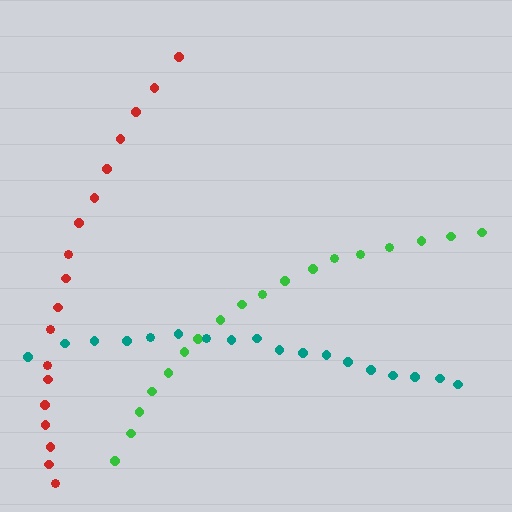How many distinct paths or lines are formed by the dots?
There are 3 distinct paths.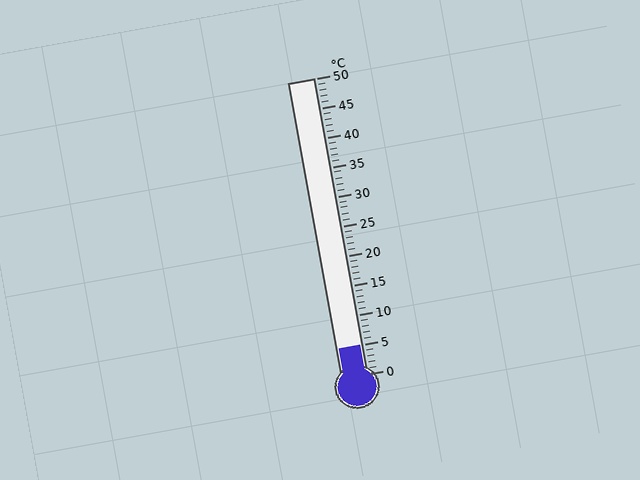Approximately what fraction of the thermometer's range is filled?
The thermometer is filled to approximately 10% of its range.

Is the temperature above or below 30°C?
The temperature is below 30°C.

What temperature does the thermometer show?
The thermometer shows approximately 5°C.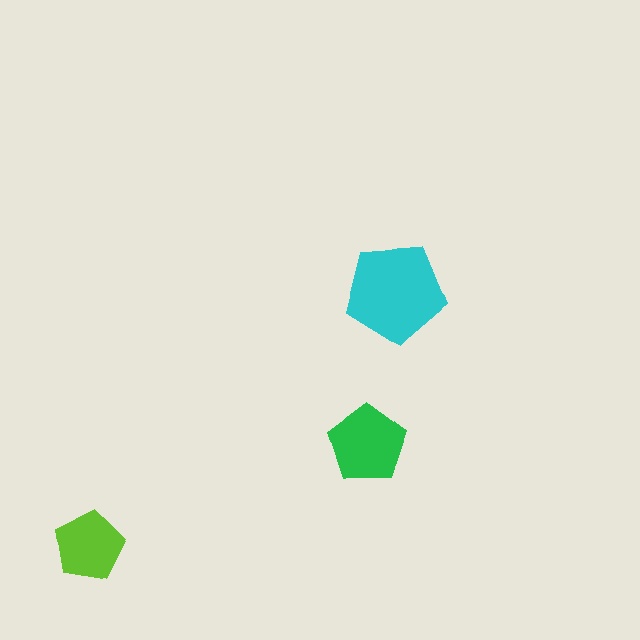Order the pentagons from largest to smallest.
the cyan one, the green one, the lime one.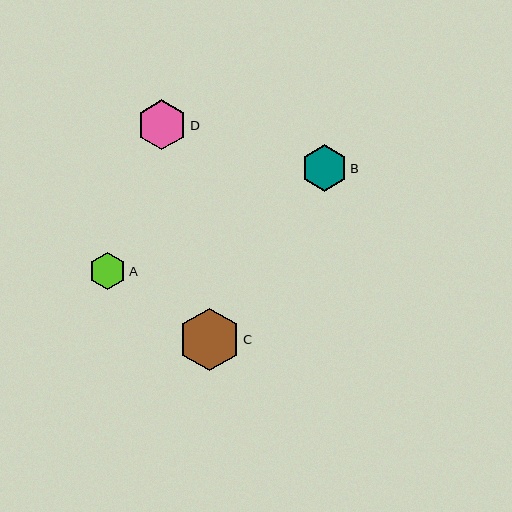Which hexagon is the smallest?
Hexagon A is the smallest with a size of approximately 37 pixels.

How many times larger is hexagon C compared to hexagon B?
Hexagon C is approximately 1.4 times the size of hexagon B.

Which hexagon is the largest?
Hexagon C is the largest with a size of approximately 62 pixels.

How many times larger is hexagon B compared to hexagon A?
Hexagon B is approximately 1.3 times the size of hexagon A.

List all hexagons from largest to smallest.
From largest to smallest: C, D, B, A.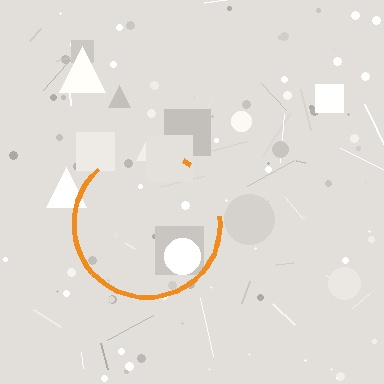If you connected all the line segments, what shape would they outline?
They would outline a circle.